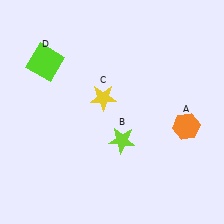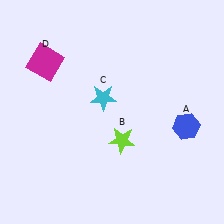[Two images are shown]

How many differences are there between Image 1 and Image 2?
There are 3 differences between the two images.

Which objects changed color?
A changed from orange to blue. C changed from yellow to cyan. D changed from lime to magenta.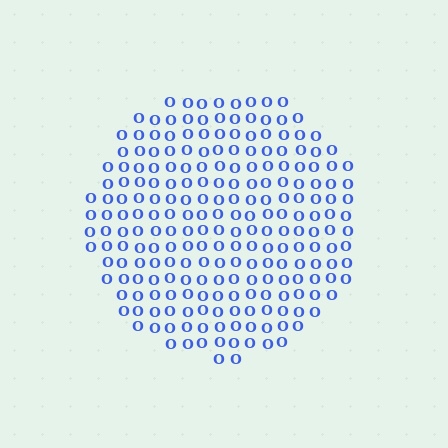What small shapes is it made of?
It is made of small letter O's.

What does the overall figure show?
The overall figure shows a circle.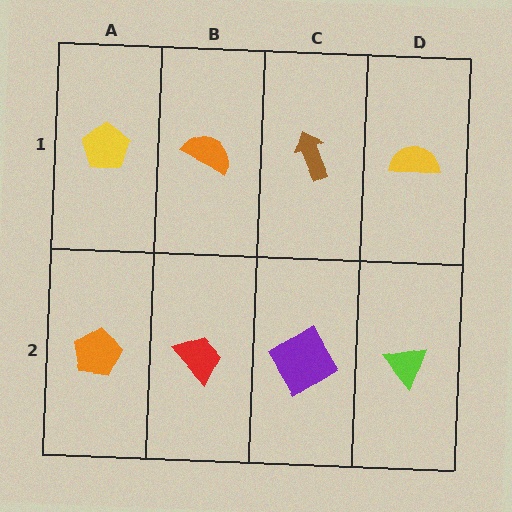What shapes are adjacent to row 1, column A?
An orange pentagon (row 2, column A), an orange semicircle (row 1, column B).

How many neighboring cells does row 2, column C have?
3.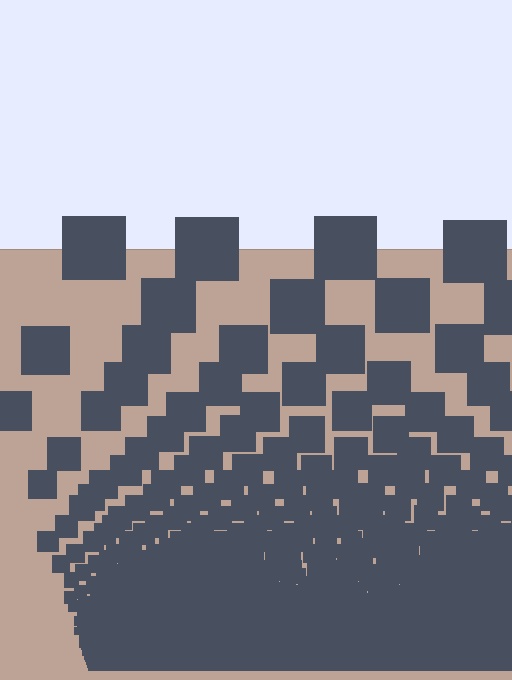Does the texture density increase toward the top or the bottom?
Density increases toward the bottom.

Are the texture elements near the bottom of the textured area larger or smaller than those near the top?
Smaller. The gradient is inverted — elements near the bottom are smaller and denser.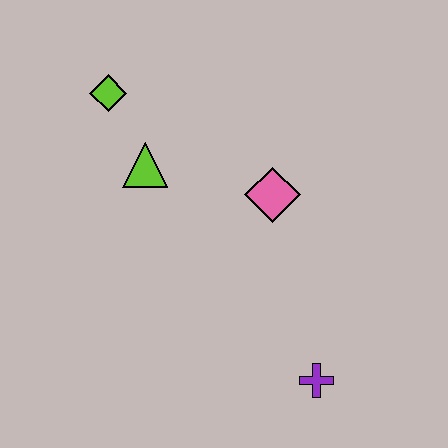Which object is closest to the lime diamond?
The lime triangle is closest to the lime diamond.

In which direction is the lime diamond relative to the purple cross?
The lime diamond is above the purple cross.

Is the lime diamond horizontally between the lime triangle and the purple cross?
No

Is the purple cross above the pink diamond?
No